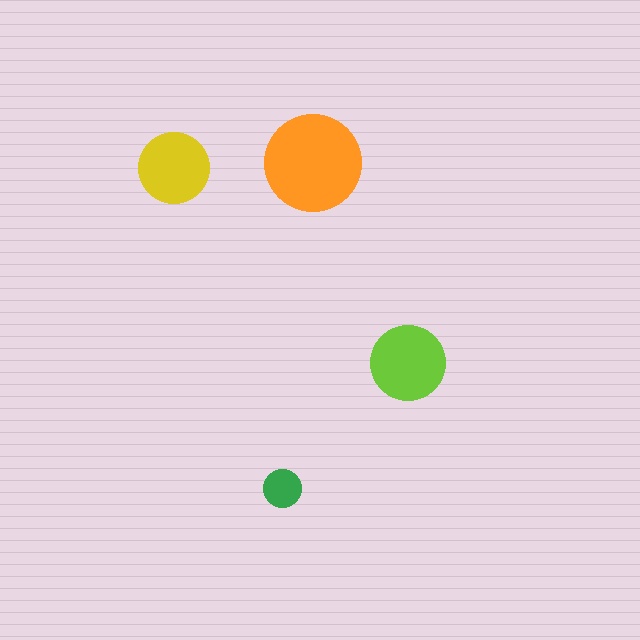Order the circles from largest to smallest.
the orange one, the lime one, the yellow one, the green one.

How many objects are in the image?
There are 4 objects in the image.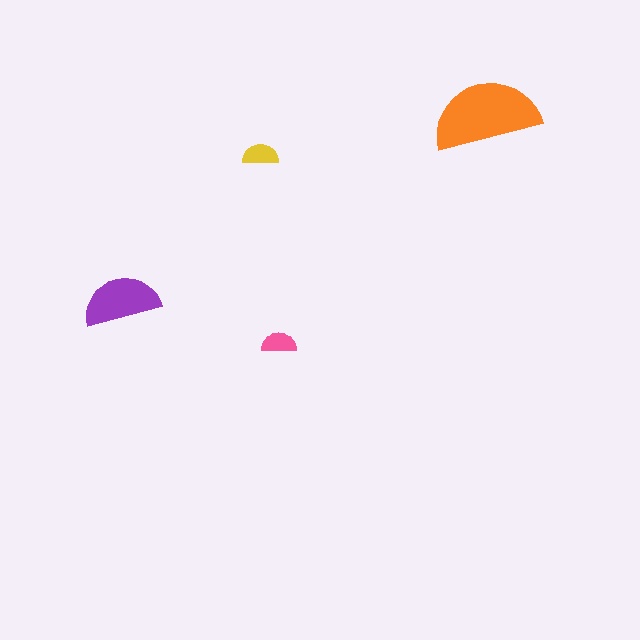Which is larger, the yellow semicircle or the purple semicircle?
The purple one.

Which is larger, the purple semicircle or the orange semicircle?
The orange one.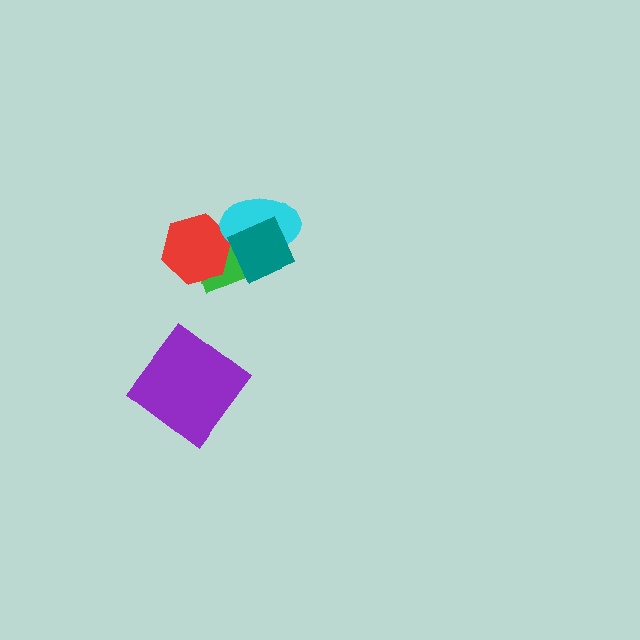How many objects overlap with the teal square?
2 objects overlap with the teal square.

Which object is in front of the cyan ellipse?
The teal square is in front of the cyan ellipse.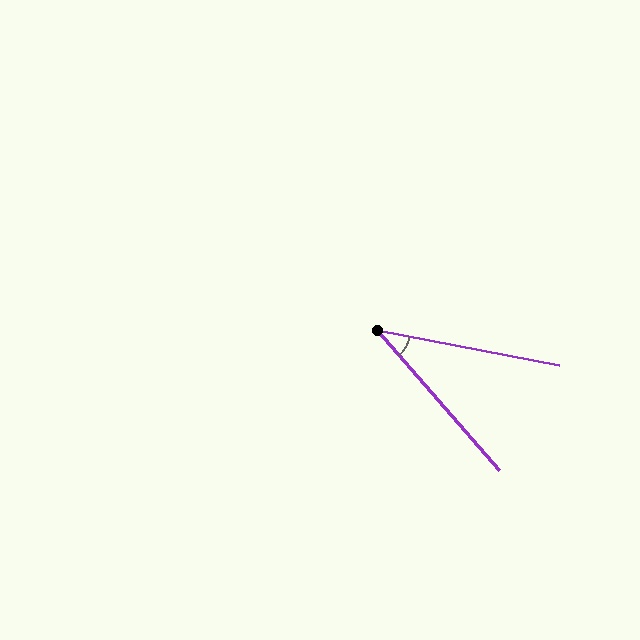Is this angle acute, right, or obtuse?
It is acute.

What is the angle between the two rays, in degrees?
Approximately 38 degrees.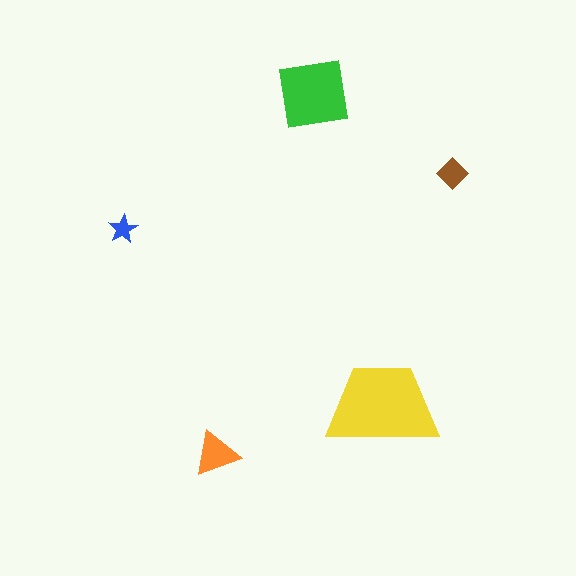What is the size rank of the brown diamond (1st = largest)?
4th.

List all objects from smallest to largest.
The blue star, the brown diamond, the orange triangle, the green square, the yellow trapezoid.